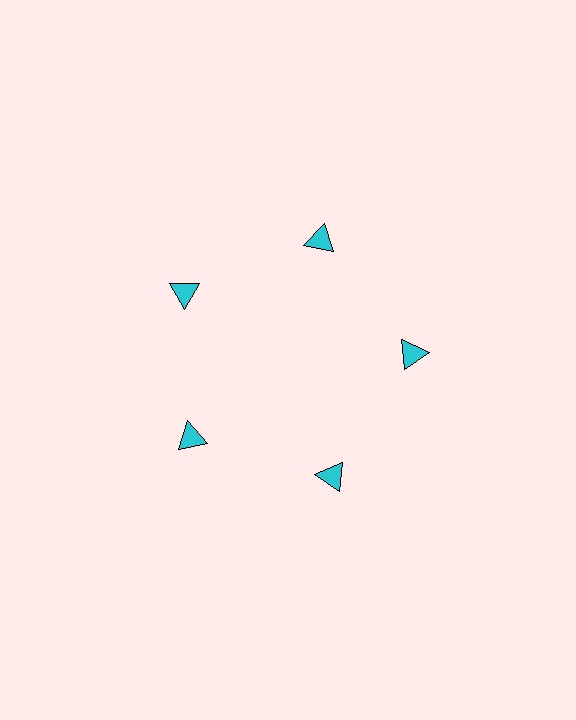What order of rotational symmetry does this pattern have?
This pattern has 5-fold rotational symmetry.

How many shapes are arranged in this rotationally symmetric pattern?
There are 5 shapes, arranged in 5 groups of 1.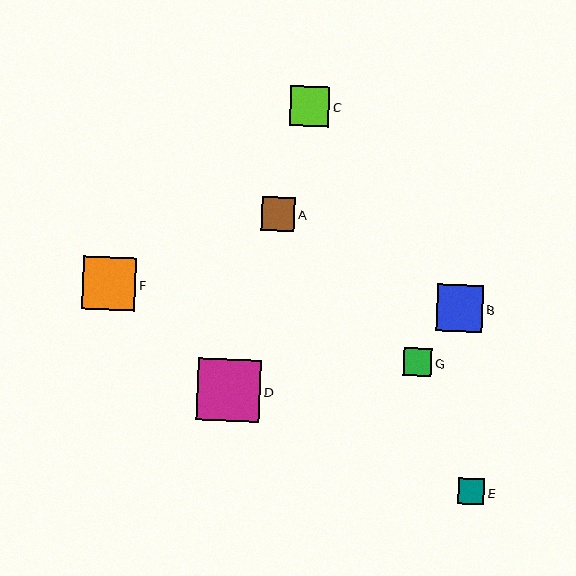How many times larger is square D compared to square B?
Square D is approximately 1.3 times the size of square B.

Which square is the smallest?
Square E is the smallest with a size of approximately 26 pixels.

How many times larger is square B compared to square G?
Square B is approximately 1.7 times the size of square G.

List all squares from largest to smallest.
From largest to smallest: D, F, B, C, A, G, E.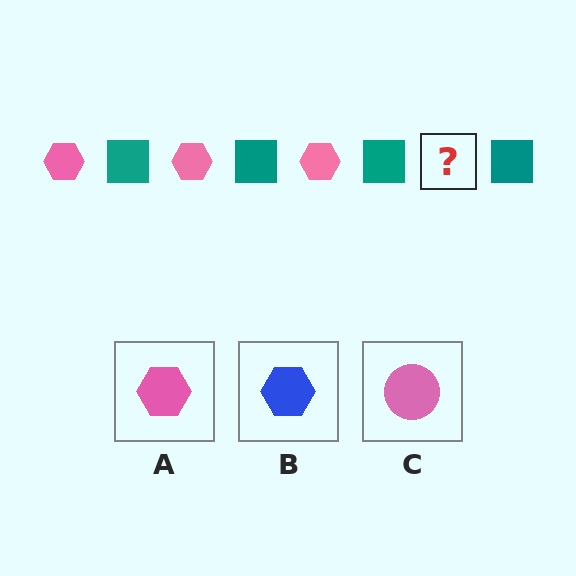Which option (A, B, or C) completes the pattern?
A.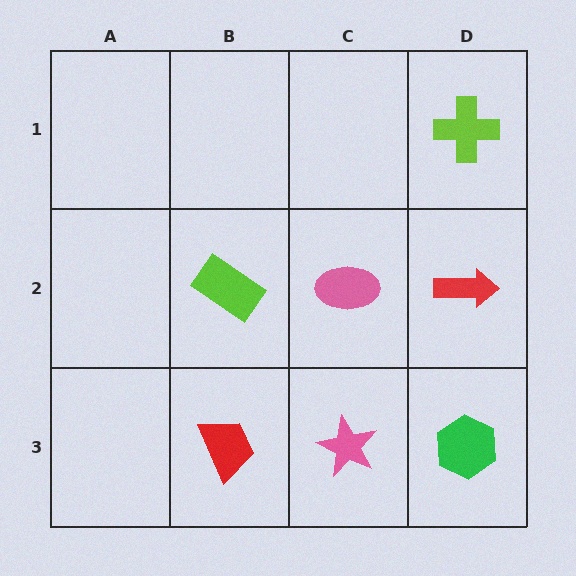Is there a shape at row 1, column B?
No, that cell is empty.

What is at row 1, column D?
A lime cross.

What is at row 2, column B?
A lime rectangle.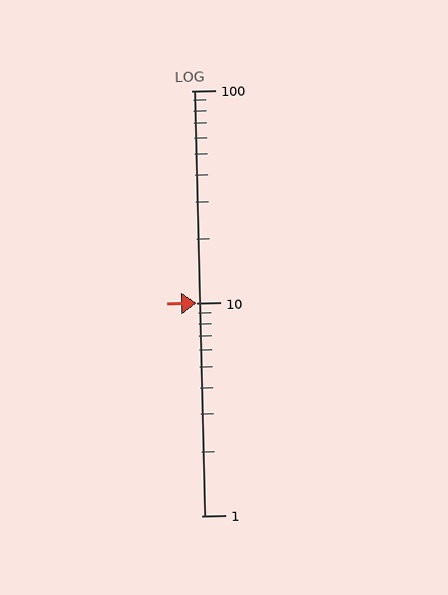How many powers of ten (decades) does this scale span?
The scale spans 2 decades, from 1 to 100.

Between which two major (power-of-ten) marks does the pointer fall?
The pointer is between 10 and 100.